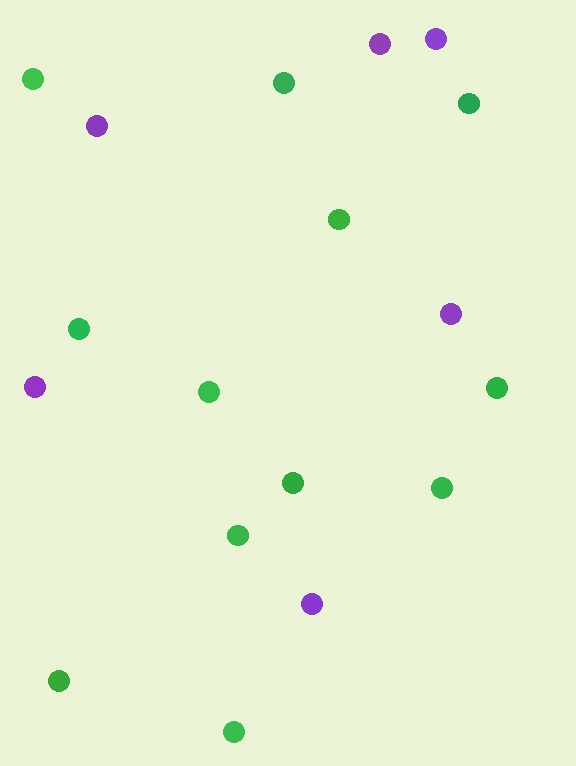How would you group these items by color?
There are 2 groups: one group of purple circles (6) and one group of green circles (12).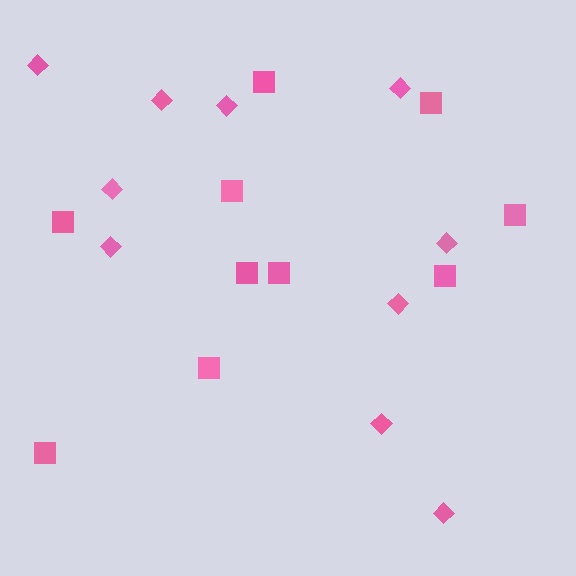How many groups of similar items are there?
There are 2 groups: one group of diamonds (10) and one group of squares (10).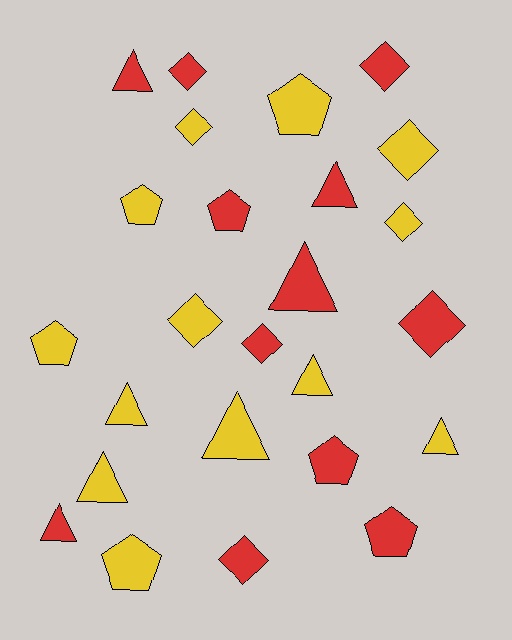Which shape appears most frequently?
Diamond, with 9 objects.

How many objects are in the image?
There are 25 objects.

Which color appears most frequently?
Yellow, with 13 objects.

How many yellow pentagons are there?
There are 4 yellow pentagons.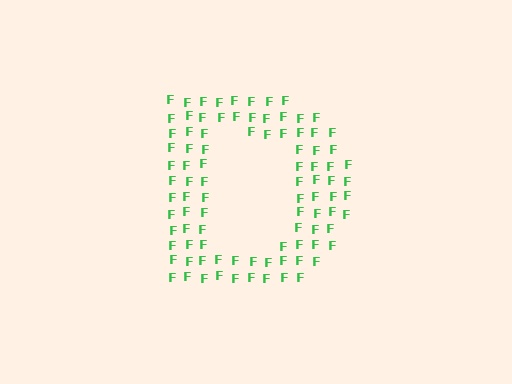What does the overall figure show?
The overall figure shows the letter D.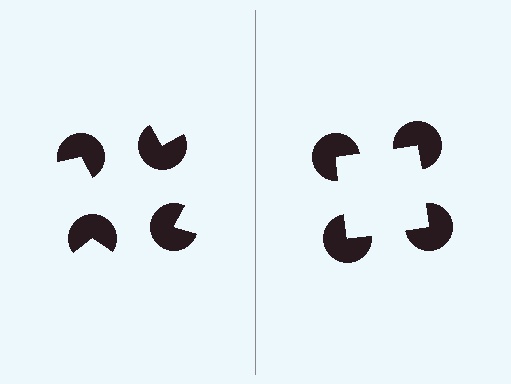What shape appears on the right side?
An illusory square.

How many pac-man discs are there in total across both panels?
8 — 4 on each side.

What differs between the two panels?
The pac-man discs are positioned identically on both sides; only the wedge orientations differ. On the right they align to a square; on the left they are misaligned.